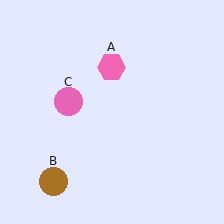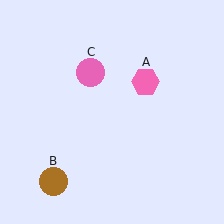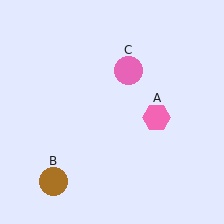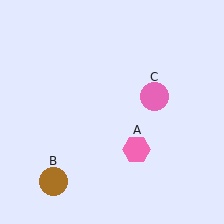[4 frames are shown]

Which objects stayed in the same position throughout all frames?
Brown circle (object B) remained stationary.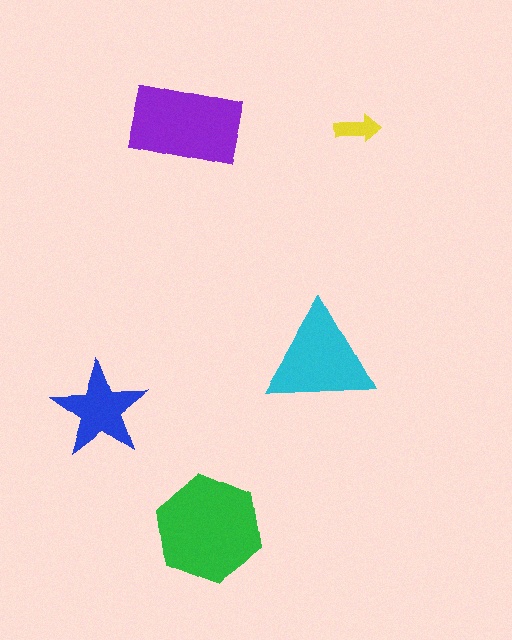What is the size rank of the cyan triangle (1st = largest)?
3rd.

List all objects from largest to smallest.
The green hexagon, the purple rectangle, the cyan triangle, the blue star, the yellow arrow.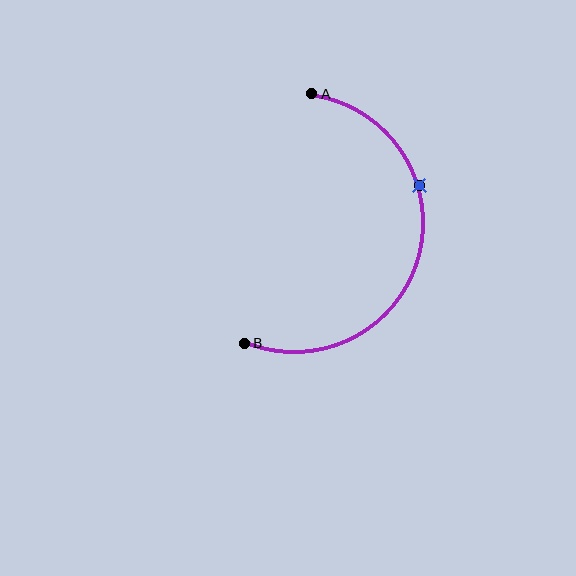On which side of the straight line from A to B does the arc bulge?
The arc bulges to the right of the straight line connecting A and B.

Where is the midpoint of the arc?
The arc midpoint is the point on the curve farthest from the straight line joining A and B. It sits to the right of that line.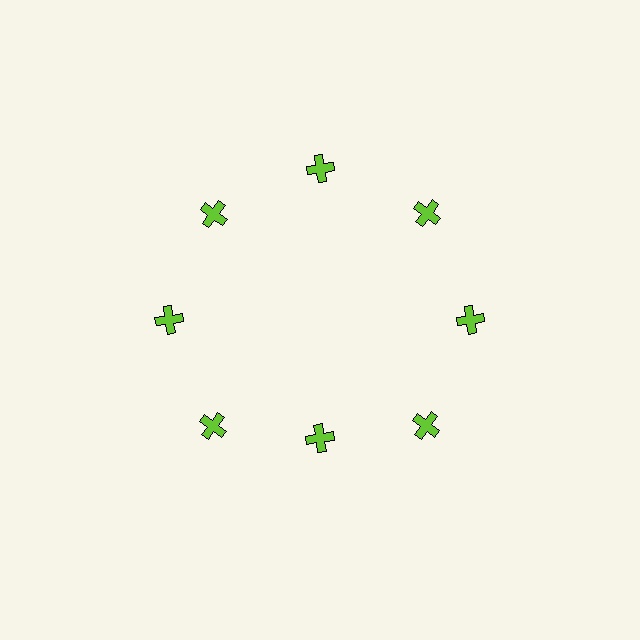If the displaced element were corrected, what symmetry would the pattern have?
It would have 8-fold rotational symmetry — the pattern would map onto itself every 45 degrees.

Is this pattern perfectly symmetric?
No. The 8 lime crosses are arranged in a ring, but one element near the 6 o'clock position is pulled inward toward the center, breaking the 8-fold rotational symmetry.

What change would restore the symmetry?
The symmetry would be restored by moving it outward, back onto the ring so that all 8 crosses sit at equal angles and equal distance from the center.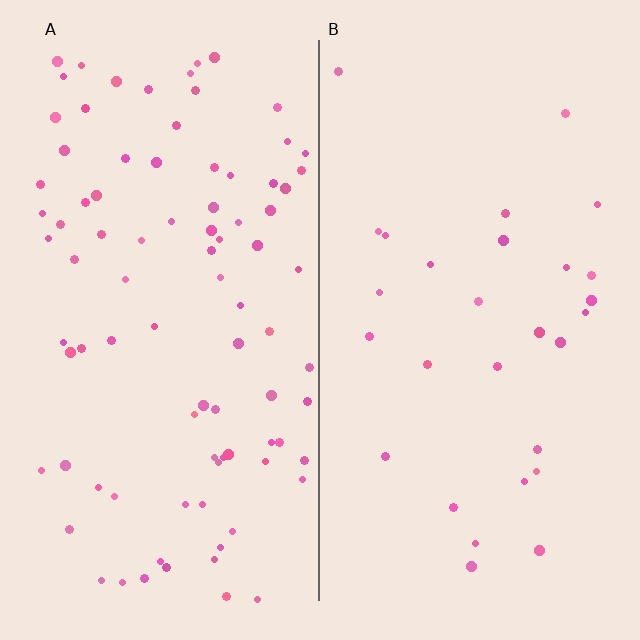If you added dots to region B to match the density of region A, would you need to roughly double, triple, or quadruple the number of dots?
Approximately triple.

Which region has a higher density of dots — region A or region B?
A (the left).